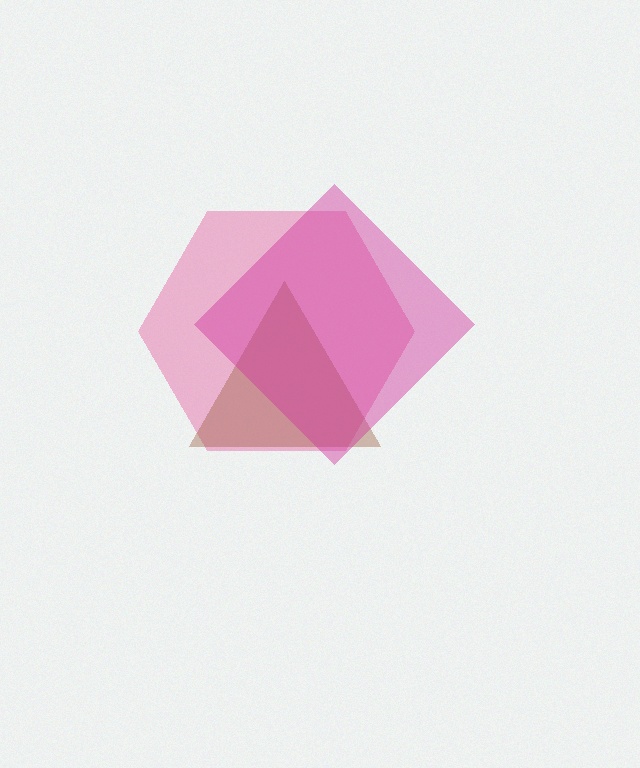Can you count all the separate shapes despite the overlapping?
Yes, there are 3 separate shapes.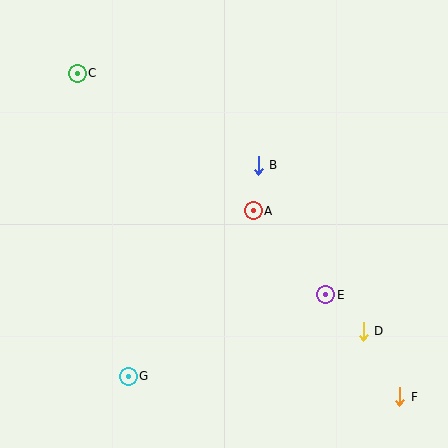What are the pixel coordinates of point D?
Point D is at (363, 331).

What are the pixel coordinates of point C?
Point C is at (77, 73).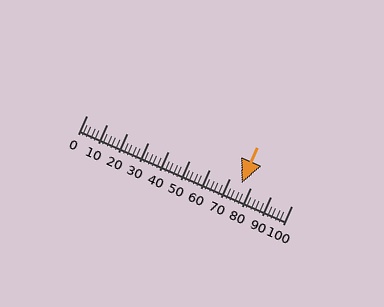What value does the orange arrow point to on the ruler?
The orange arrow points to approximately 76.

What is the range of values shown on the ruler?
The ruler shows values from 0 to 100.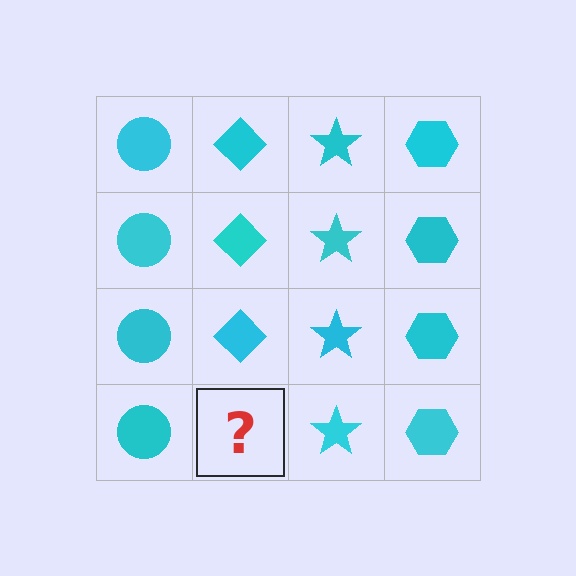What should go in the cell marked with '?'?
The missing cell should contain a cyan diamond.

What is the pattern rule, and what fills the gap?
The rule is that each column has a consistent shape. The gap should be filled with a cyan diamond.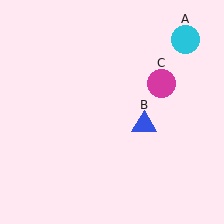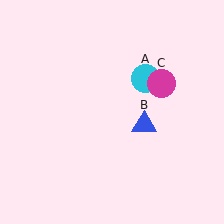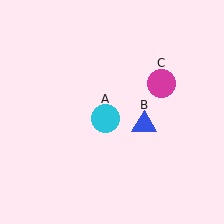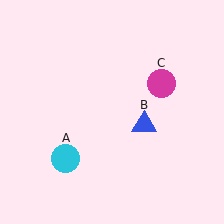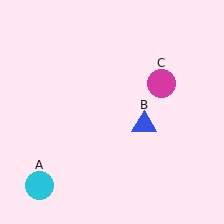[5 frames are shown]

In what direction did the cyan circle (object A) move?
The cyan circle (object A) moved down and to the left.